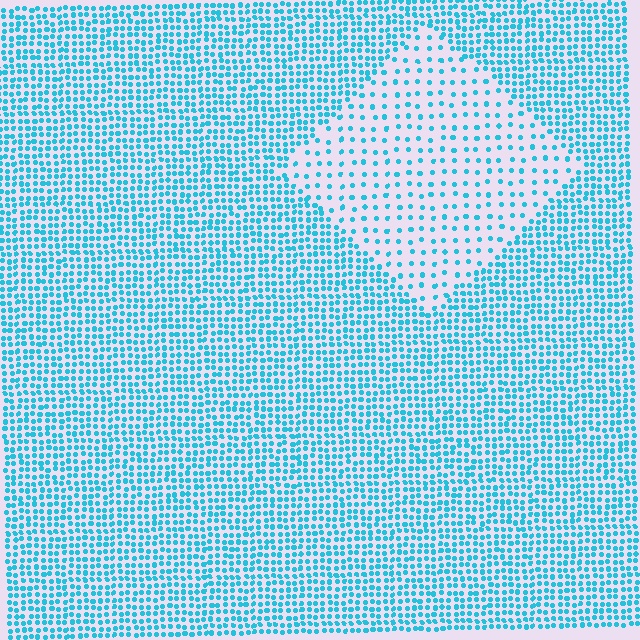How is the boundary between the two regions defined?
The boundary is defined by a change in element density (approximately 2.6x ratio). All elements are the same color, size, and shape.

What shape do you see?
I see a diamond.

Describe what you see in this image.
The image contains small cyan elements arranged at two different densities. A diamond-shaped region is visible where the elements are less densely packed than the surrounding area.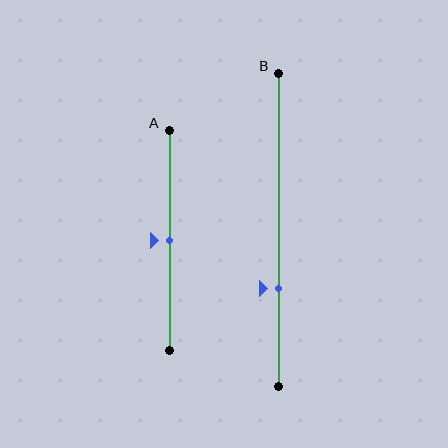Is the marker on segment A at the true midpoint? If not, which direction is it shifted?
Yes, the marker on segment A is at the true midpoint.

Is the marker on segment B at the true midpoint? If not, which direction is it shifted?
No, the marker on segment B is shifted downward by about 19% of the segment length.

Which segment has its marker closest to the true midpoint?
Segment A has its marker closest to the true midpoint.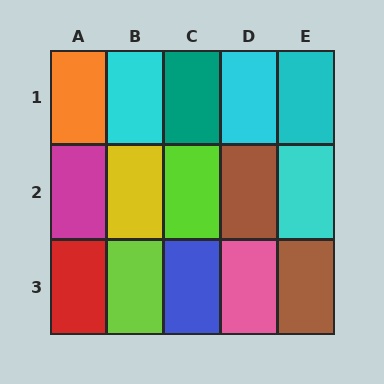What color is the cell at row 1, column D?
Cyan.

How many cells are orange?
1 cell is orange.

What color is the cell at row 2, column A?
Magenta.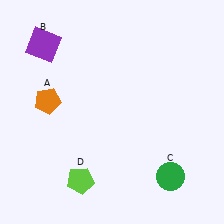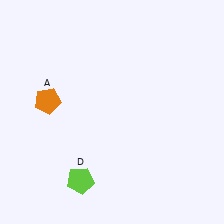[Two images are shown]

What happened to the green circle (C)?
The green circle (C) was removed in Image 2. It was in the bottom-right area of Image 1.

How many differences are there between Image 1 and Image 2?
There are 2 differences between the two images.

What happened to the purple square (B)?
The purple square (B) was removed in Image 2. It was in the top-left area of Image 1.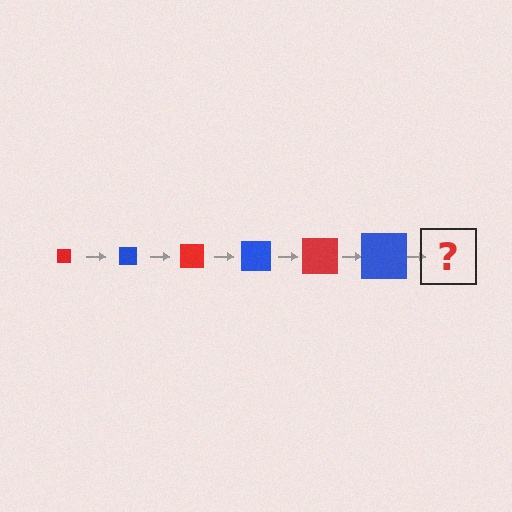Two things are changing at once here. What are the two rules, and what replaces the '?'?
The two rules are that the square grows larger each step and the color cycles through red and blue. The '?' should be a red square, larger than the previous one.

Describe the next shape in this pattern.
It should be a red square, larger than the previous one.